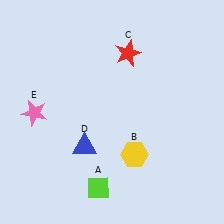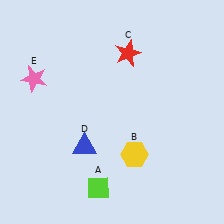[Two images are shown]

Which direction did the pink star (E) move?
The pink star (E) moved up.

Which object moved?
The pink star (E) moved up.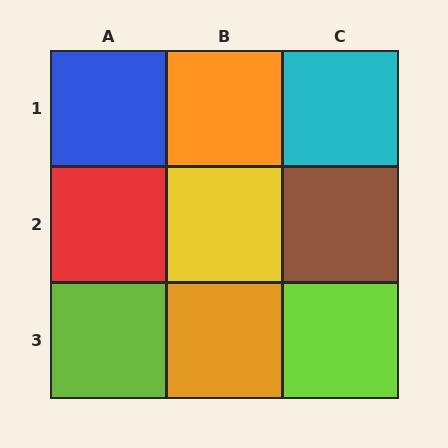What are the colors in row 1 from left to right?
Blue, orange, cyan.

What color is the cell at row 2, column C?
Brown.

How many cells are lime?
2 cells are lime.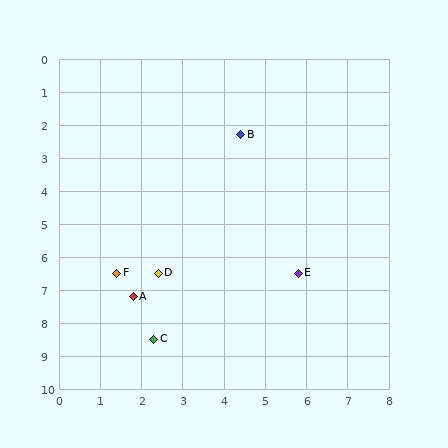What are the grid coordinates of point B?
Point B is at approximately (4.4, 2.3).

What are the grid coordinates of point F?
Point F is at approximately (1.4, 6.5).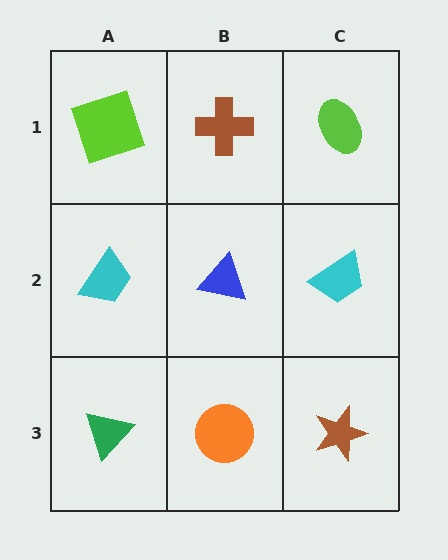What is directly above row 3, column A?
A cyan trapezoid.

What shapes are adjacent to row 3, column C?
A cyan trapezoid (row 2, column C), an orange circle (row 3, column B).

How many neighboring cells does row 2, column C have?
3.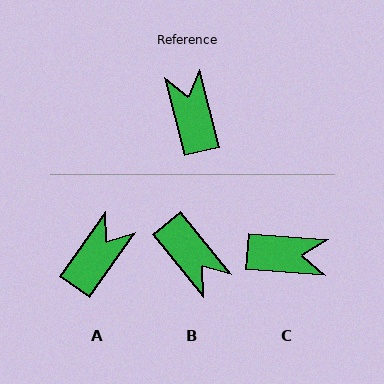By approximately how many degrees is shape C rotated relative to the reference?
Approximately 108 degrees clockwise.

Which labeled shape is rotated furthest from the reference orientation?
B, about 155 degrees away.